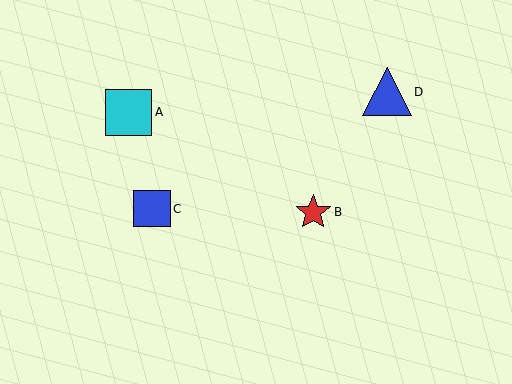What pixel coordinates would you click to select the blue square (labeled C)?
Click at (152, 209) to select the blue square C.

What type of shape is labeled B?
Shape B is a red star.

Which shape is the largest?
The blue triangle (labeled D) is the largest.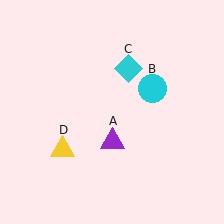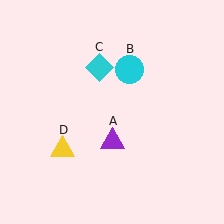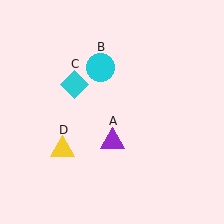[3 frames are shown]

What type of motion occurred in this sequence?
The cyan circle (object B), cyan diamond (object C) rotated counterclockwise around the center of the scene.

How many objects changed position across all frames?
2 objects changed position: cyan circle (object B), cyan diamond (object C).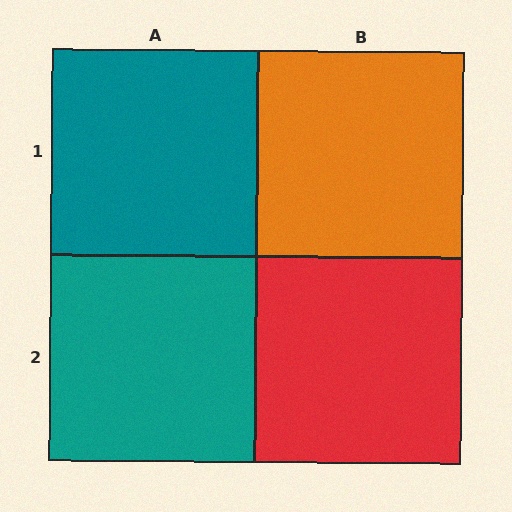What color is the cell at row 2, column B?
Red.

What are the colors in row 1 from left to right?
Teal, orange.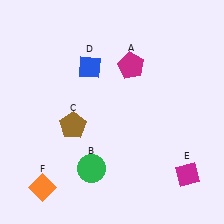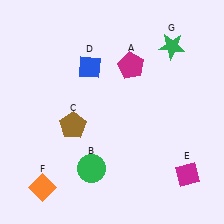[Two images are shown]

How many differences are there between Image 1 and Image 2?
There is 1 difference between the two images.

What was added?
A green star (G) was added in Image 2.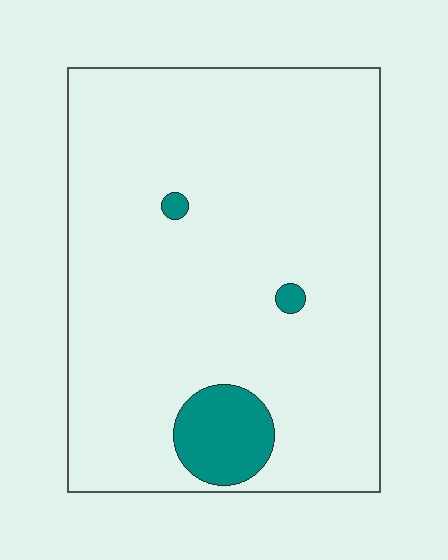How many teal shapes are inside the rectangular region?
3.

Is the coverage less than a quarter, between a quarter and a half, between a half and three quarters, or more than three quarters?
Less than a quarter.